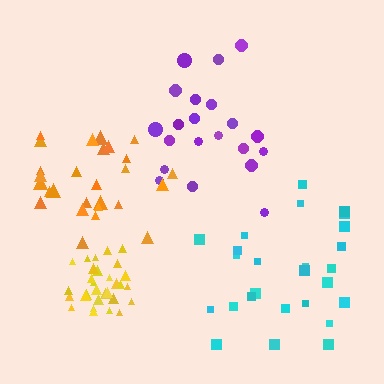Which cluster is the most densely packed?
Yellow.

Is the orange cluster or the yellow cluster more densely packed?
Yellow.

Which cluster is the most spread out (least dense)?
Cyan.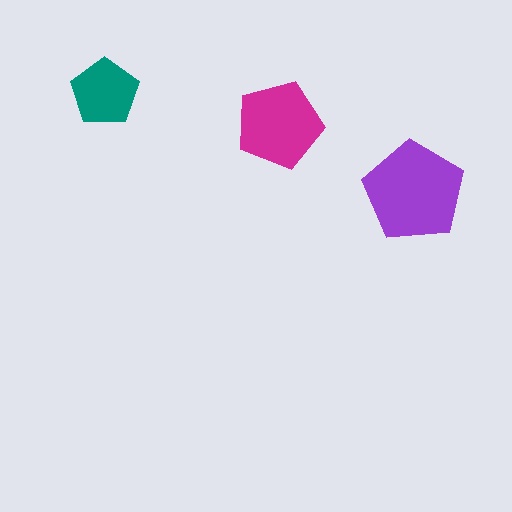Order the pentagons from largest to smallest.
the purple one, the magenta one, the teal one.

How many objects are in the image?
There are 3 objects in the image.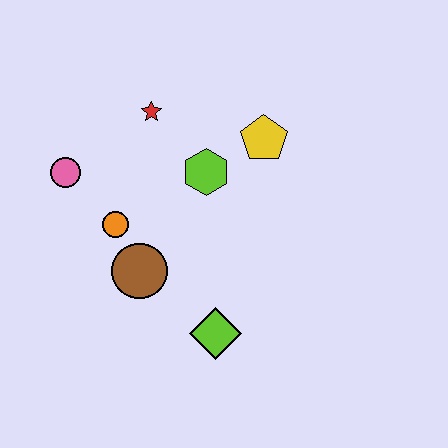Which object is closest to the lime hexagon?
The yellow pentagon is closest to the lime hexagon.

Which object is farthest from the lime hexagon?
The lime diamond is farthest from the lime hexagon.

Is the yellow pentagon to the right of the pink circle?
Yes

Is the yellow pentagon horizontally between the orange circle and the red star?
No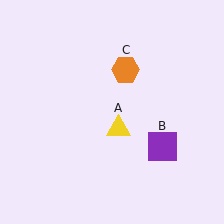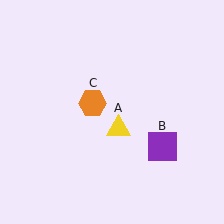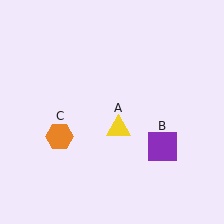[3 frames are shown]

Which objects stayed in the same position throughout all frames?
Yellow triangle (object A) and purple square (object B) remained stationary.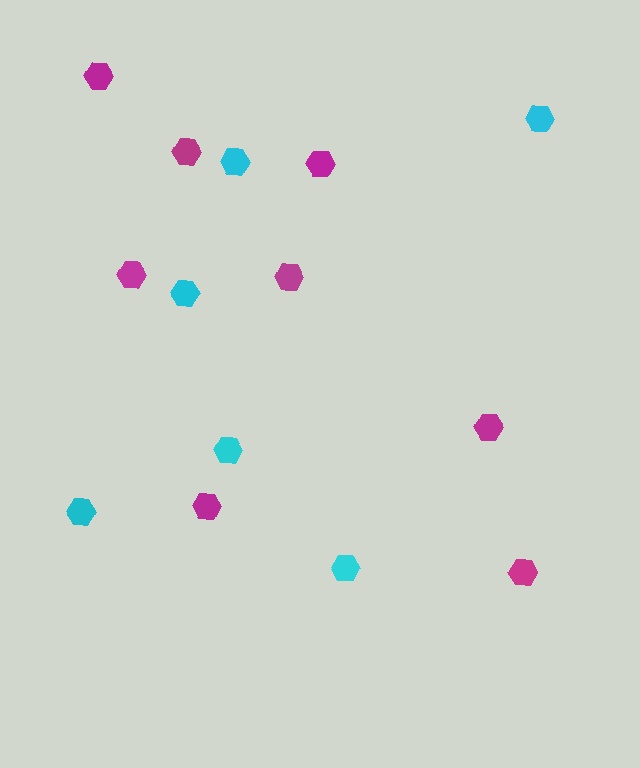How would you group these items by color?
There are 2 groups: one group of magenta hexagons (8) and one group of cyan hexagons (6).